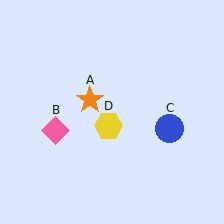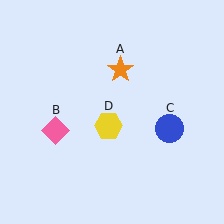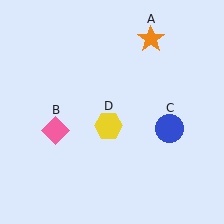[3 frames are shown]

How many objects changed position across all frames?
1 object changed position: orange star (object A).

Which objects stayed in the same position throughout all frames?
Pink diamond (object B) and blue circle (object C) and yellow hexagon (object D) remained stationary.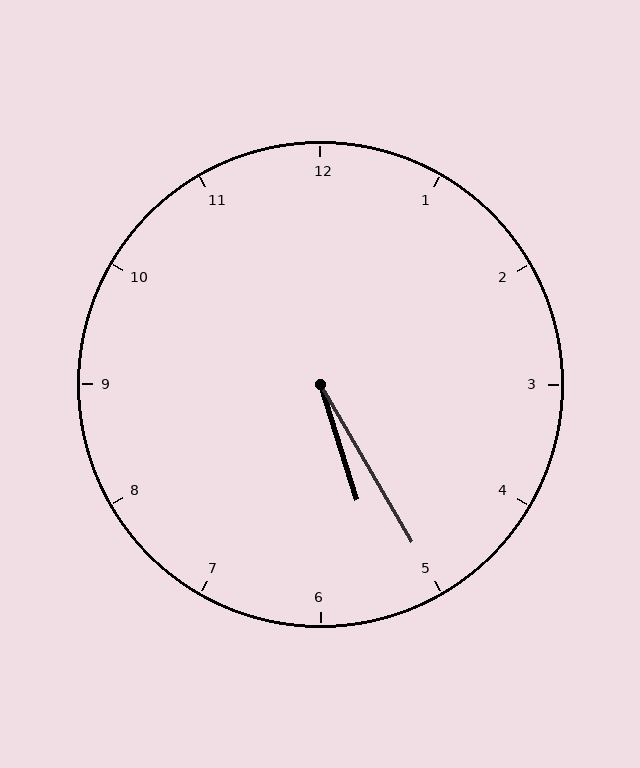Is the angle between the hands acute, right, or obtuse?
It is acute.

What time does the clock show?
5:25.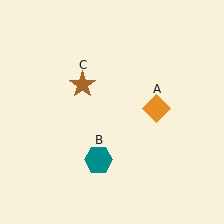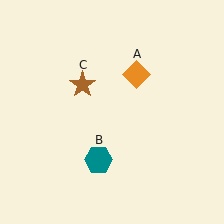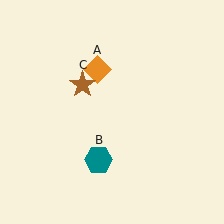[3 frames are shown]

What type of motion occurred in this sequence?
The orange diamond (object A) rotated counterclockwise around the center of the scene.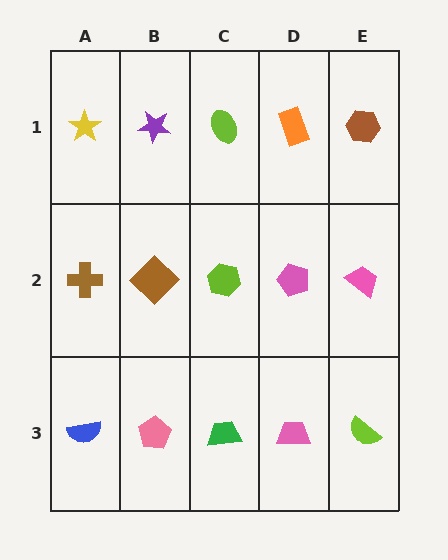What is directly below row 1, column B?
A brown diamond.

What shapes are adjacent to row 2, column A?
A yellow star (row 1, column A), a blue semicircle (row 3, column A), a brown diamond (row 2, column B).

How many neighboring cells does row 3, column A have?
2.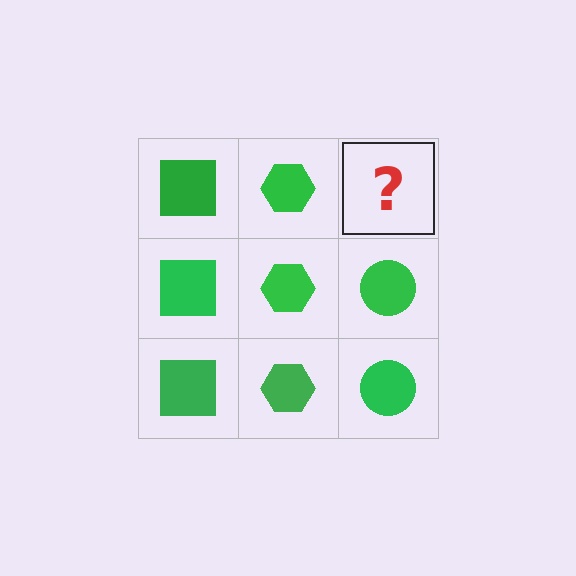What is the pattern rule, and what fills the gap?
The rule is that each column has a consistent shape. The gap should be filled with a green circle.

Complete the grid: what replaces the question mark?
The question mark should be replaced with a green circle.